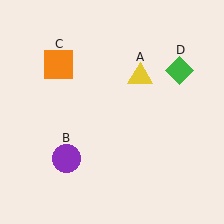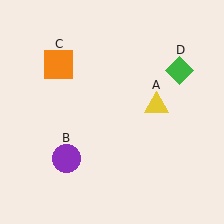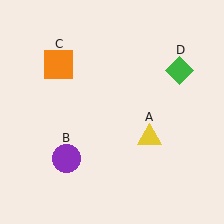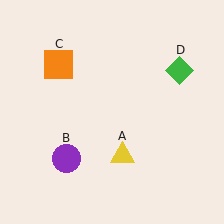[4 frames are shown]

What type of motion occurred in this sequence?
The yellow triangle (object A) rotated clockwise around the center of the scene.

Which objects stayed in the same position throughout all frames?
Purple circle (object B) and orange square (object C) and green diamond (object D) remained stationary.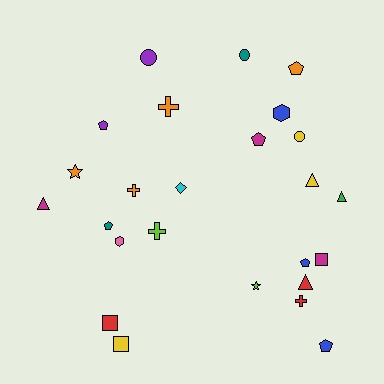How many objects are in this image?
There are 25 objects.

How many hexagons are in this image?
There are 2 hexagons.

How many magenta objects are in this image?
There are 3 magenta objects.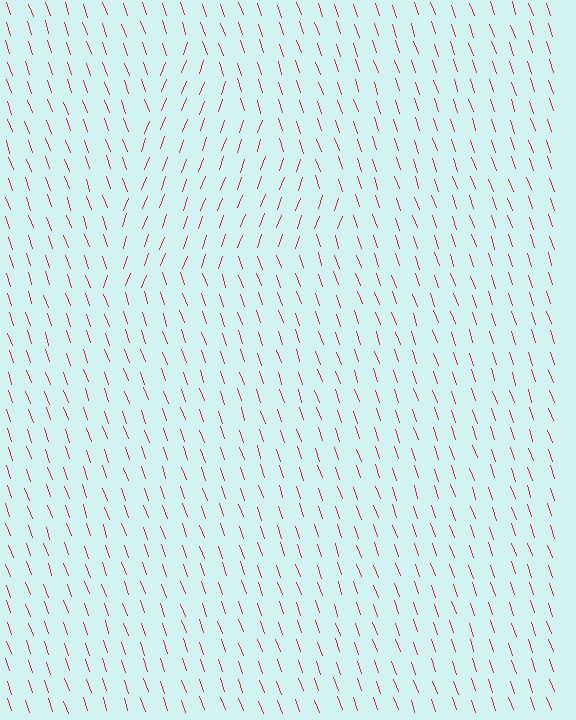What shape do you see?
I see a triangle.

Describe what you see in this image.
The image is filled with small red line segments. A triangle region in the image has lines oriented differently from the surrounding lines, creating a visible texture boundary.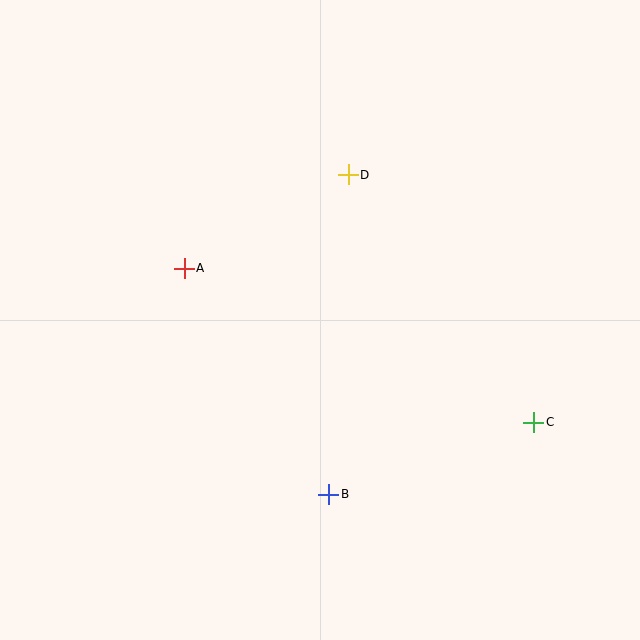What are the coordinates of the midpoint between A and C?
The midpoint between A and C is at (359, 345).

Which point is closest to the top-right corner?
Point D is closest to the top-right corner.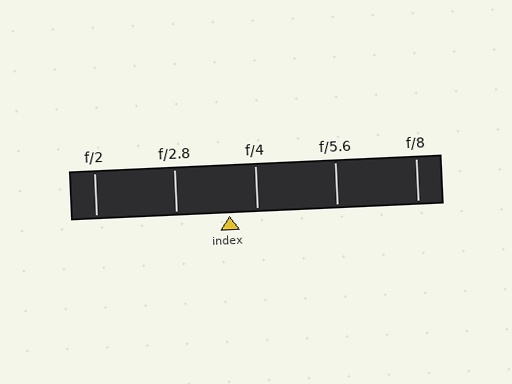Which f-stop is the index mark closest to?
The index mark is closest to f/4.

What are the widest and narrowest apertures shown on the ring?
The widest aperture shown is f/2 and the narrowest is f/8.